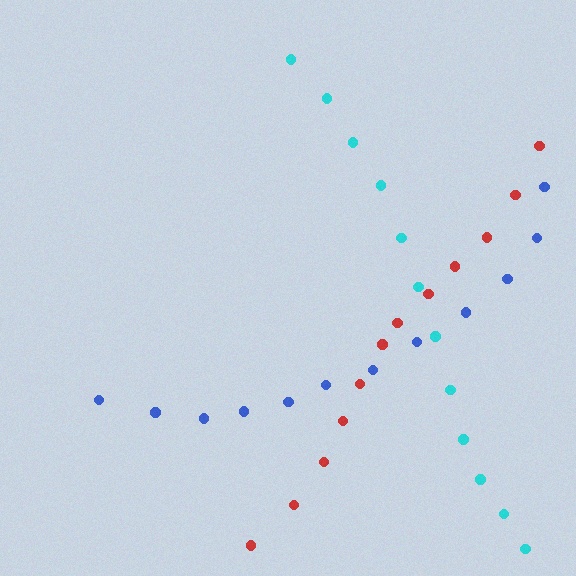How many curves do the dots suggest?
There are 3 distinct paths.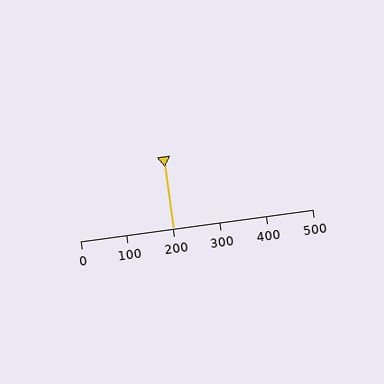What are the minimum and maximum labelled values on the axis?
The axis runs from 0 to 500.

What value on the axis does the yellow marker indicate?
The marker indicates approximately 200.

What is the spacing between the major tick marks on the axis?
The major ticks are spaced 100 apart.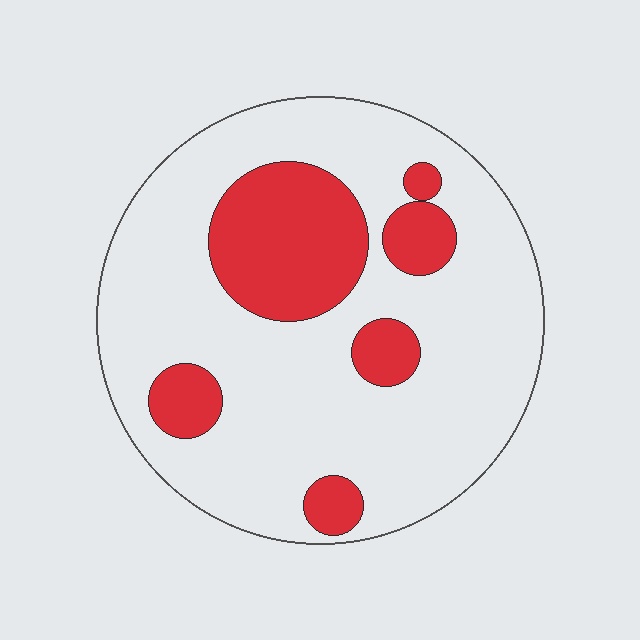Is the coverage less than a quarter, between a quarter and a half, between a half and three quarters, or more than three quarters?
Less than a quarter.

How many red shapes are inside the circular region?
6.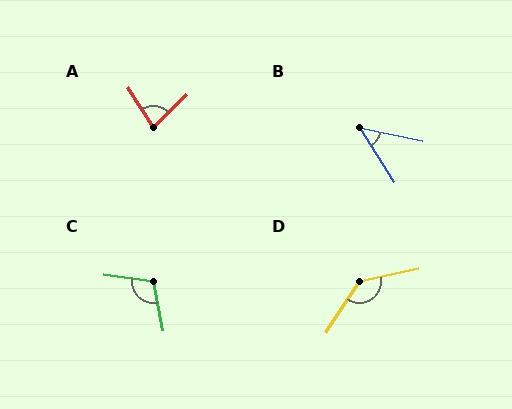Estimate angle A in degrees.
Approximately 78 degrees.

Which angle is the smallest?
B, at approximately 46 degrees.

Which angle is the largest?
D, at approximately 136 degrees.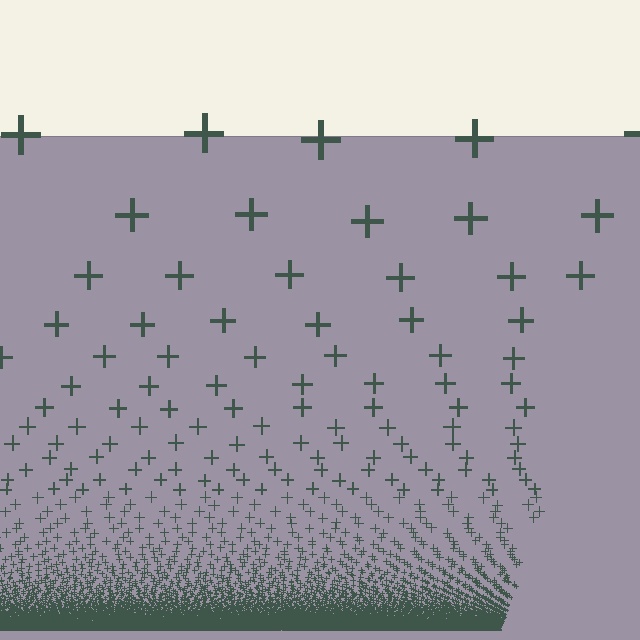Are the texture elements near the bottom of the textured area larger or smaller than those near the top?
Smaller. The gradient is inverted — elements near the bottom are smaller and denser.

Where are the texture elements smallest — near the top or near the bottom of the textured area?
Near the bottom.